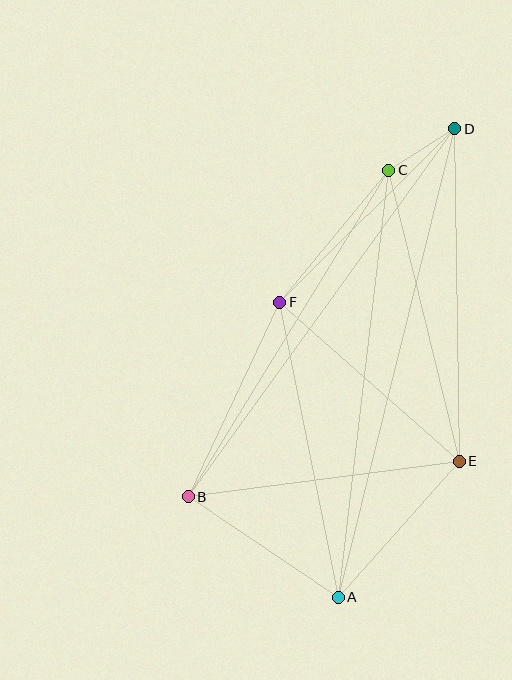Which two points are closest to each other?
Points C and D are closest to each other.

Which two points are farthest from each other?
Points A and D are farthest from each other.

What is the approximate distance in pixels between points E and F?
The distance between E and F is approximately 240 pixels.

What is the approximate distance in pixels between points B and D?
The distance between B and D is approximately 455 pixels.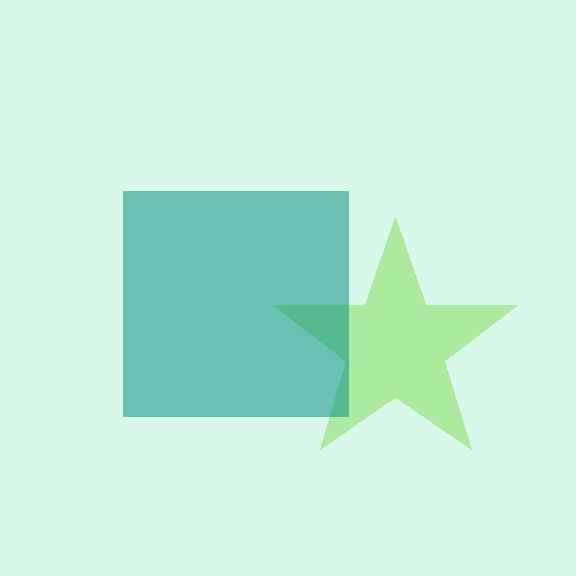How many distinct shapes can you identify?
There are 2 distinct shapes: a lime star, a teal square.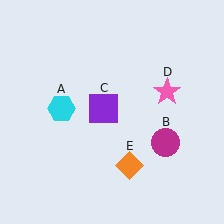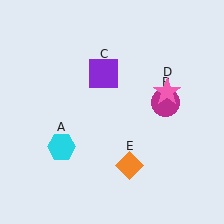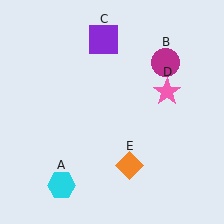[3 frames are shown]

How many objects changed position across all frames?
3 objects changed position: cyan hexagon (object A), magenta circle (object B), purple square (object C).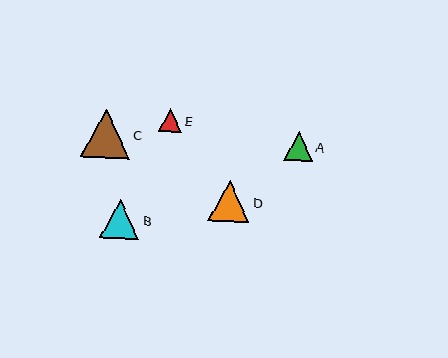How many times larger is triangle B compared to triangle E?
Triangle B is approximately 1.7 times the size of triangle E.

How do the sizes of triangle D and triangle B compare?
Triangle D and triangle B are approximately the same size.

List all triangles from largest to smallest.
From largest to smallest: C, D, B, A, E.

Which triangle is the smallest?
Triangle E is the smallest with a size of approximately 23 pixels.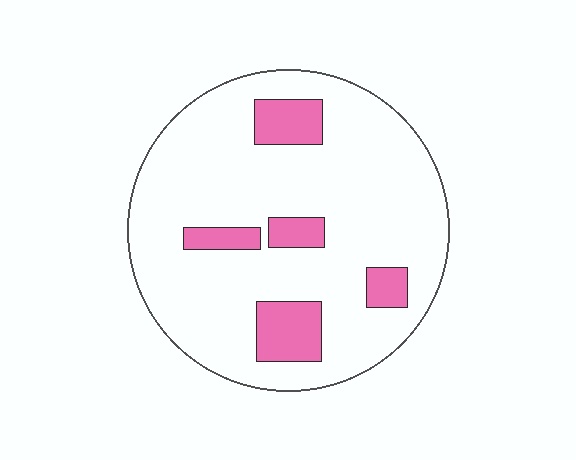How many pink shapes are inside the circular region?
5.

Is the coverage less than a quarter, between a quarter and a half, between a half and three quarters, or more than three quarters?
Less than a quarter.